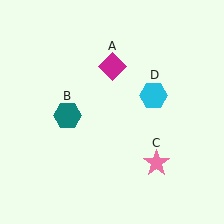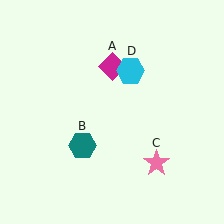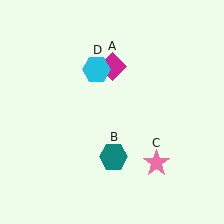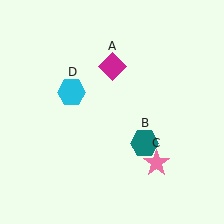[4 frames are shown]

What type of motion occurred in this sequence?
The teal hexagon (object B), cyan hexagon (object D) rotated counterclockwise around the center of the scene.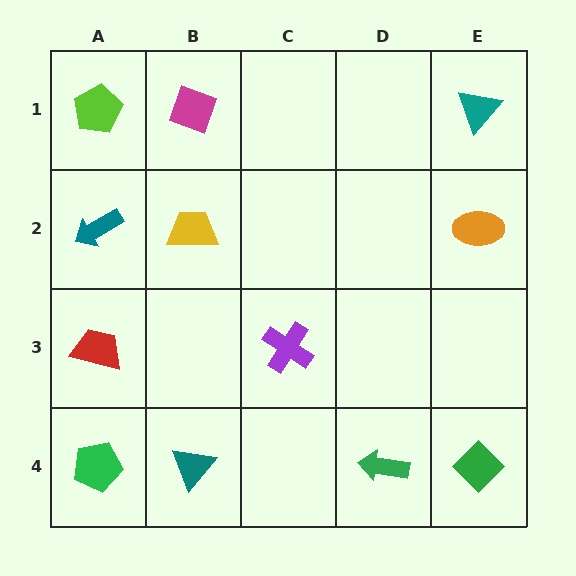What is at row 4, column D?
A green arrow.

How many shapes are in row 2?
3 shapes.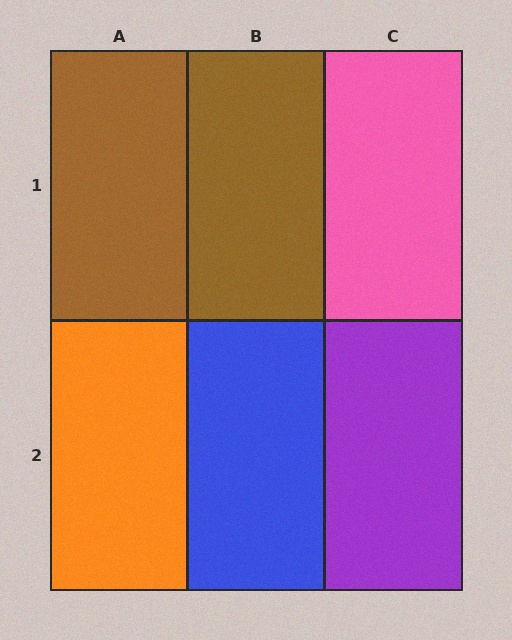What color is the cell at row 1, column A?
Brown.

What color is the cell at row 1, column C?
Pink.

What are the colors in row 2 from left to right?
Orange, blue, purple.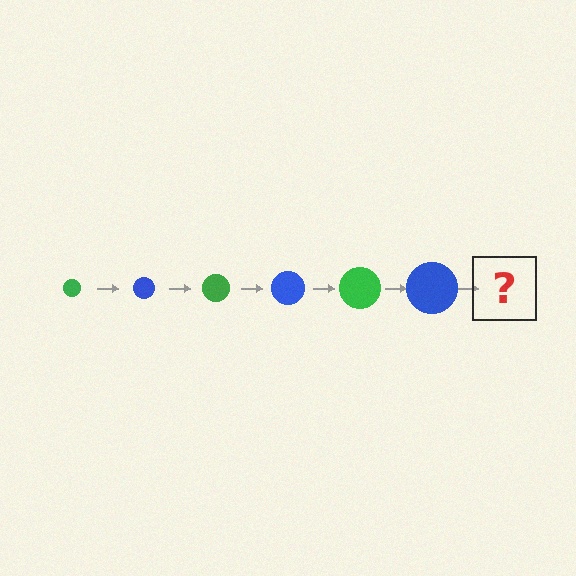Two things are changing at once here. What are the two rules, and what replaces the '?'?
The two rules are that the circle grows larger each step and the color cycles through green and blue. The '?' should be a green circle, larger than the previous one.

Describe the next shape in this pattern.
It should be a green circle, larger than the previous one.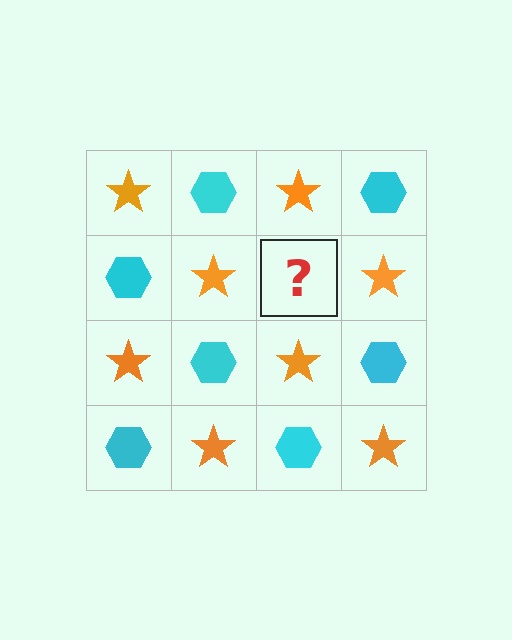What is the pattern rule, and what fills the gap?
The rule is that it alternates orange star and cyan hexagon in a checkerboard pattern. The gap should be filled with a cyan hexagon.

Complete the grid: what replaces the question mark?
The question mark should be replaced with a cyan hexagon.